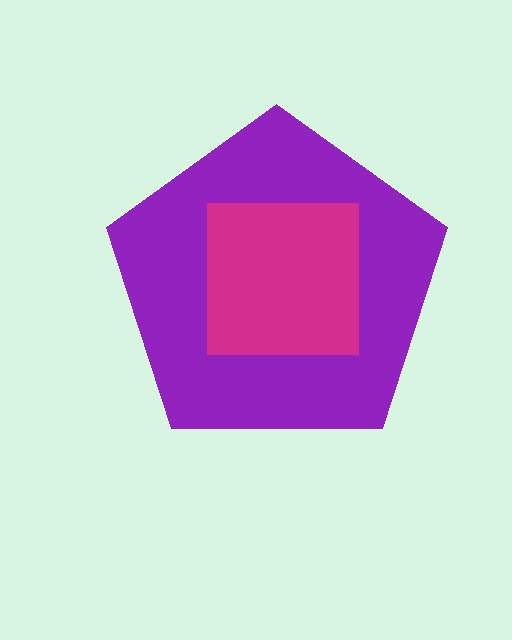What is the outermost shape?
The purple pentagon.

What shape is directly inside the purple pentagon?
The magenta square.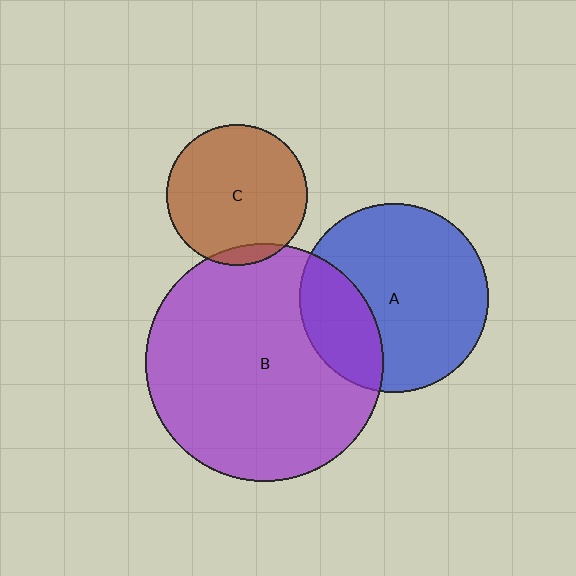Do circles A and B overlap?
Yes.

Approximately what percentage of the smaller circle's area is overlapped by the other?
Approximately 25%.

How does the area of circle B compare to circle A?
Approximately 1.6 times.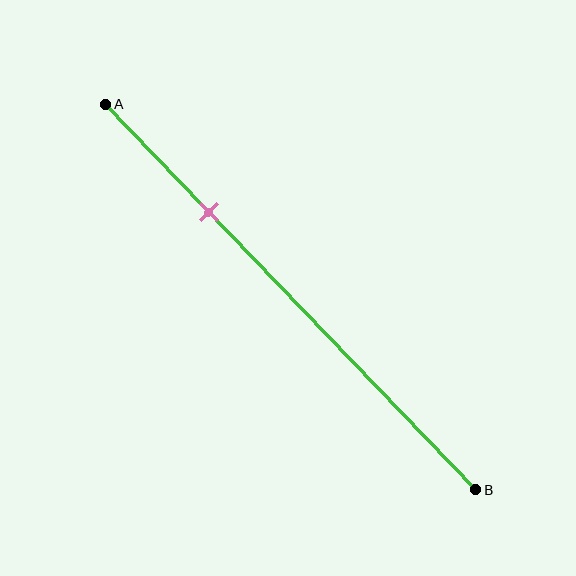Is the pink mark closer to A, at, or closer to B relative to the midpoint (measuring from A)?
The pink mark is closer to point A than the midpoint of segment AB.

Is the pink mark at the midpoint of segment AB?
No, the mark is at about 30% from A, not at the 50% midpoint.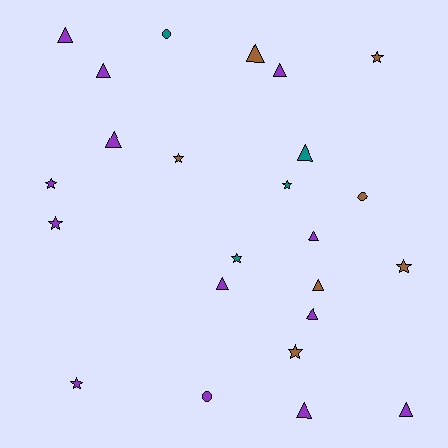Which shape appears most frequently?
Triangle, with 12 objects.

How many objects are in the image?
There are 24 objects.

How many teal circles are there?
There is 1 teal circle.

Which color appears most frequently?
Purple, with 13 objects.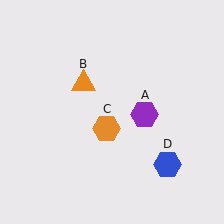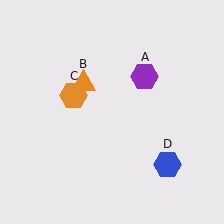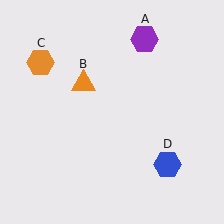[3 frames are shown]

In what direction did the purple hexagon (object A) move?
The purple hexagon (object A) moved up.